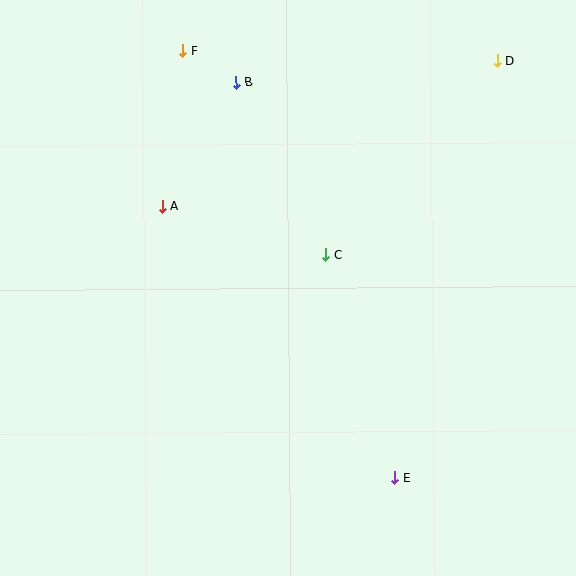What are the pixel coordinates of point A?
Point A is at (163, 206).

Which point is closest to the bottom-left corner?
Point A is closest to the bottom-left corner.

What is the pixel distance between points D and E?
The distance between D and E is 429 pixels.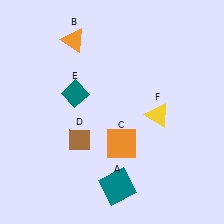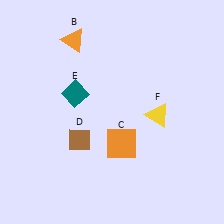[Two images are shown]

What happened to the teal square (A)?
The teal square (A) was removed in Image 2. It was in the bottom-right area of Image 1.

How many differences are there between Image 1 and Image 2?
There is 1 difference between the two images.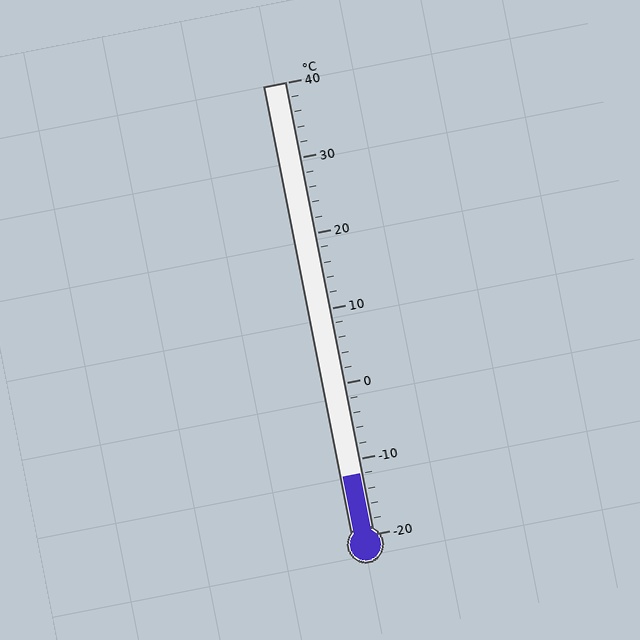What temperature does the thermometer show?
The thermometer shows approximately -12°C.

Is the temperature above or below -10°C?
The temperature is below -10°C.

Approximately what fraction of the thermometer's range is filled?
The thermometer is filled to approximately 15% of its range.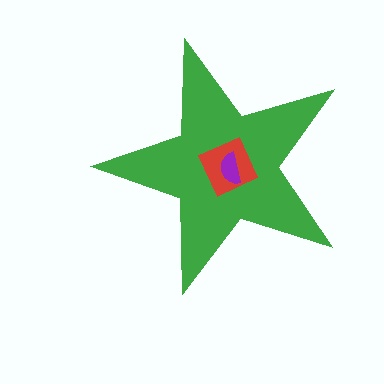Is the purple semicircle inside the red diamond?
Yes.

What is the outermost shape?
The green star.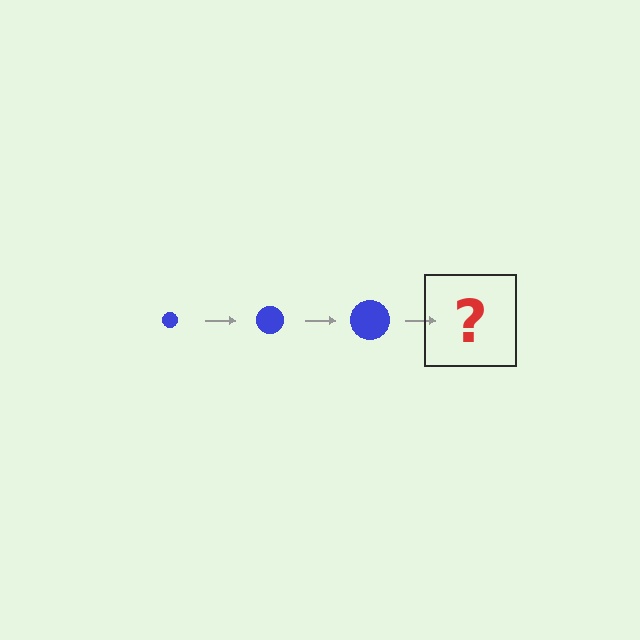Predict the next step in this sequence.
The next step is a blue circle, larger than the previous one.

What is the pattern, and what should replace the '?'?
The pattern is that the circle gets progressively larger each step. The '?' should be a blue circle, larger than the previous one.